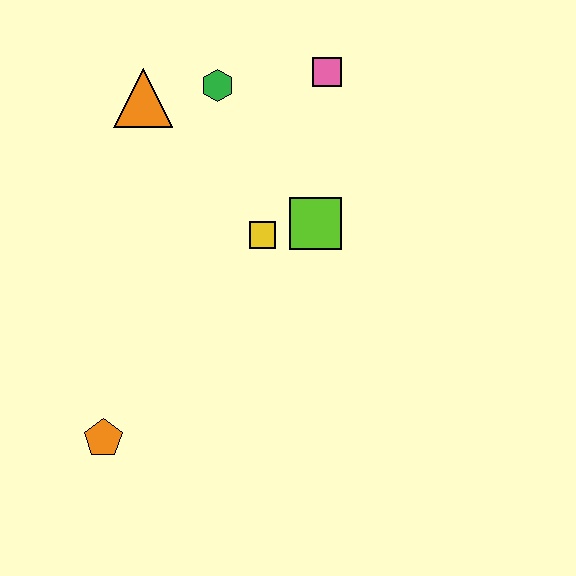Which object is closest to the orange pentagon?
The yellow square is closest to the orange pentagon.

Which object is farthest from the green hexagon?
The orange pentagon is farthest from the green hexagon.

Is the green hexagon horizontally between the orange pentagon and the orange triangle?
No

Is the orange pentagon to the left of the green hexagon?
Yes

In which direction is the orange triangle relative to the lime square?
The orange triangle is to the left of the lime square.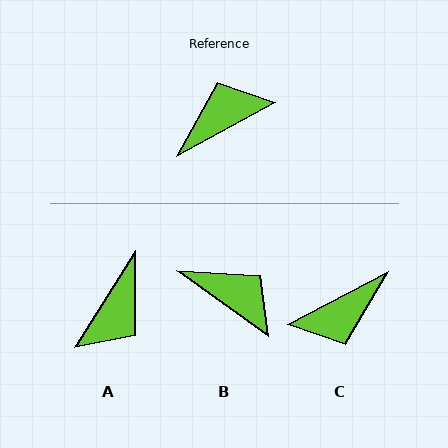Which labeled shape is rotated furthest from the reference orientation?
C, about 179 degrees away.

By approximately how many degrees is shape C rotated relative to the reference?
Approximately 179 degrees counter-clockwise.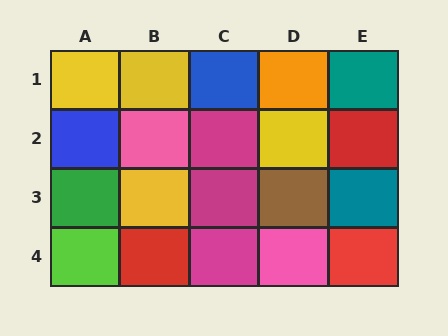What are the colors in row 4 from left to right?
Lime, red, magenta, pink, red.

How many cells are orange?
1 cell is orange.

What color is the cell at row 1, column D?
Orange.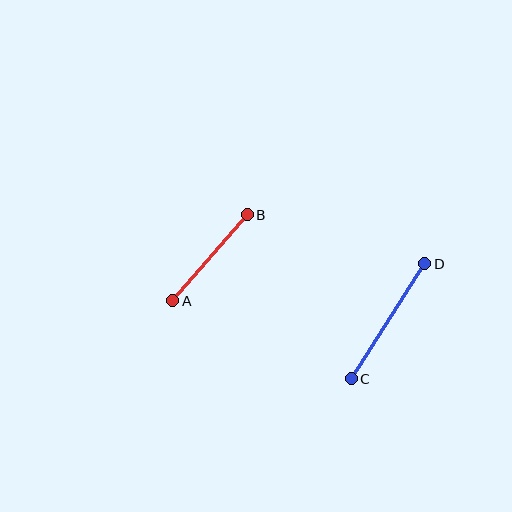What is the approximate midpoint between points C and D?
The midpoint is at approximately (388, 321) pixels.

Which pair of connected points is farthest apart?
Points C and D are farthest apart.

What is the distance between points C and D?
The distance is approximately 136 pixels.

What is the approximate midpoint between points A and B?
The midpoint is at approximately (210, 258) pixels.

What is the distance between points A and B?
The distance is approximately 114 pixels.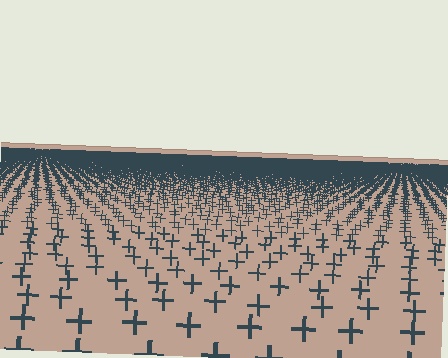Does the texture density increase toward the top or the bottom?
Density increases toward the top.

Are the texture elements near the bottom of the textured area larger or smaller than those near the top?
Larger. Near the bottom, elements are closer to the viewer and appear at a bigger on-screen size.